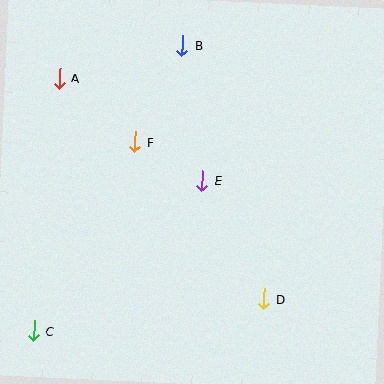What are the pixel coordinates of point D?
Point D is at (264, 299).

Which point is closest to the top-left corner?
Point A is closest to the top-left corner.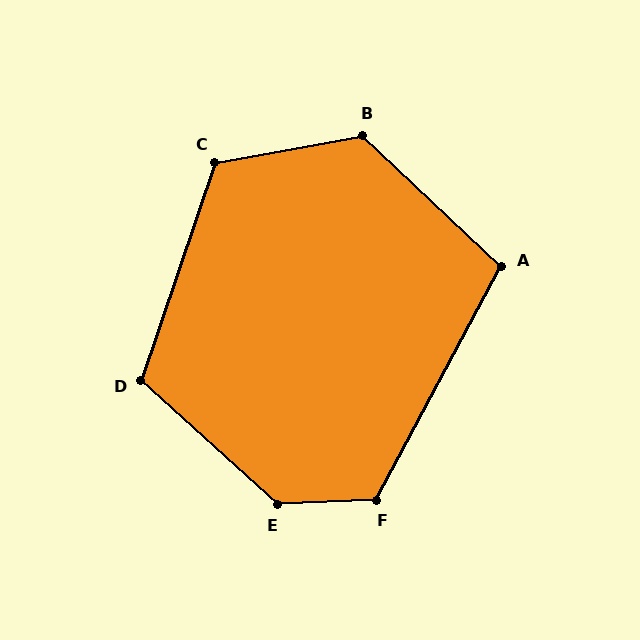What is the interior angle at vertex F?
Approximately 120 degrees (obtuse).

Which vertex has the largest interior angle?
E, at approximately 136 degrees.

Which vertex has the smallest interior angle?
A, at approximately 105 degrees.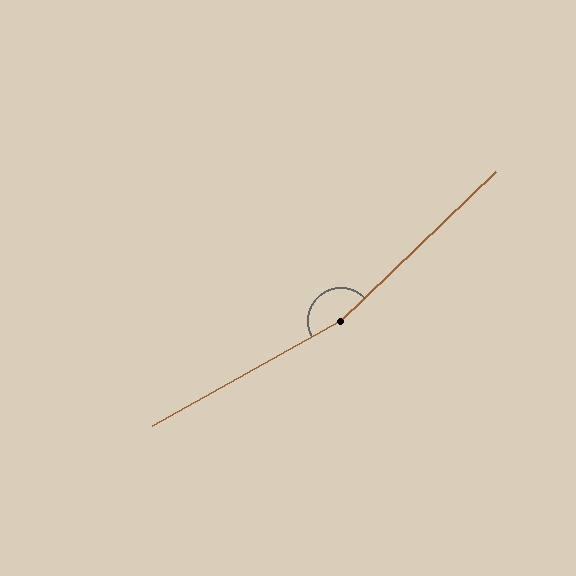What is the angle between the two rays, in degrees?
Approximately 165 degrees.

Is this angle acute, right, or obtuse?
It is obtuse.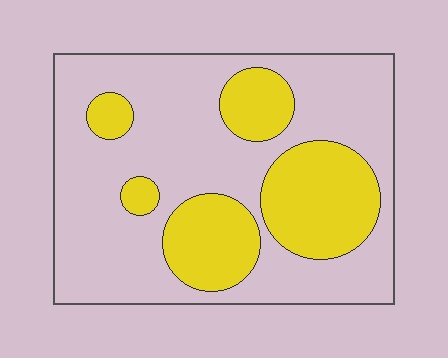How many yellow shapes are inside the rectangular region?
5.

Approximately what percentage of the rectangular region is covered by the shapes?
Approximately 30%.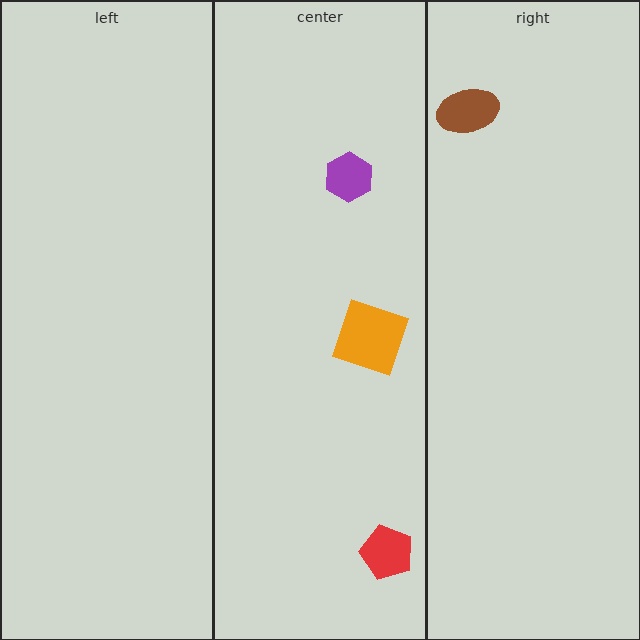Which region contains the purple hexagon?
The center region.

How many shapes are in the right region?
1.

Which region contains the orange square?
The center region.